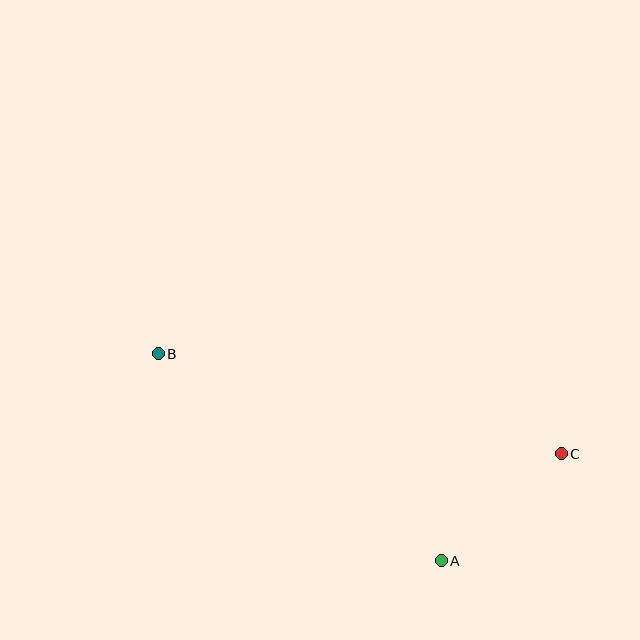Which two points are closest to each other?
Points A and C are closest to each other.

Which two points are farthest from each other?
Points B and C are farthest from each other.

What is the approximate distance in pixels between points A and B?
The distance between A and B is approximately 351 pixels.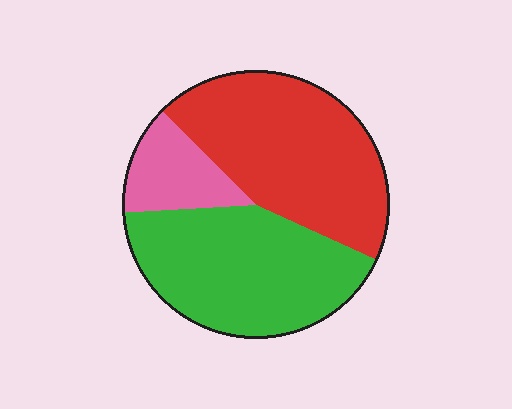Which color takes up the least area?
Pink, at roughly 15%.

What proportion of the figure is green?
Green takes up about two fifths (2/5) of the figure.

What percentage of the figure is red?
Red covers around 45% of the figure.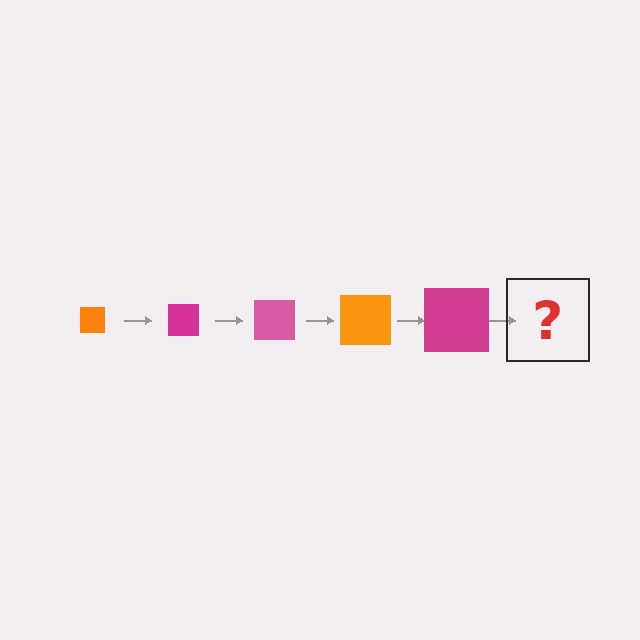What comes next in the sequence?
The next element should be a pink square, larger than the previous one.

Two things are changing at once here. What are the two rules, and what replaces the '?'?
The two rules are that the square grows larger each step and the color cycles through orange, magenta, and pink. The '?' should be a pink square, larger than the previous one.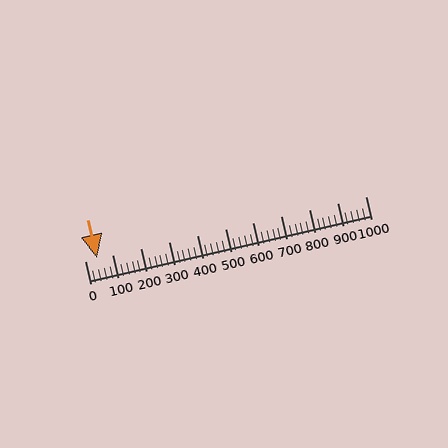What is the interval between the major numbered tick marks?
The major tick marks are spaced 100 units apart.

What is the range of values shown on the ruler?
The ruler shows values from 0 to 1000.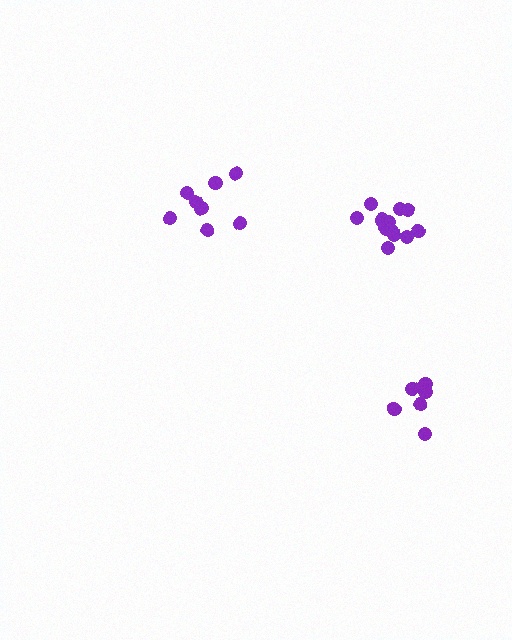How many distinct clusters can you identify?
There are 3 distinct clusters.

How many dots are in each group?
Group 1: 6 dots, Group 2: 12 dots, Group 3: 8 dots (26 total).